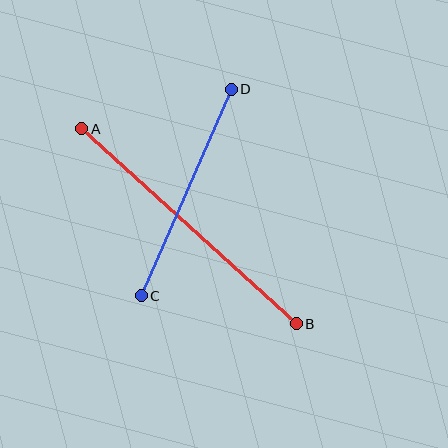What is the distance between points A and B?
The distance is approximately 290 pixels.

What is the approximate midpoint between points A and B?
The midpoint is at approximately (189, 226) pixels.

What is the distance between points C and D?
The distance is approximately 225 pixels.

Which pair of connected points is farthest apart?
Points A and B are farthest apart.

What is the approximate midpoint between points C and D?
The midpoint is at approximately (186, 192) pixels.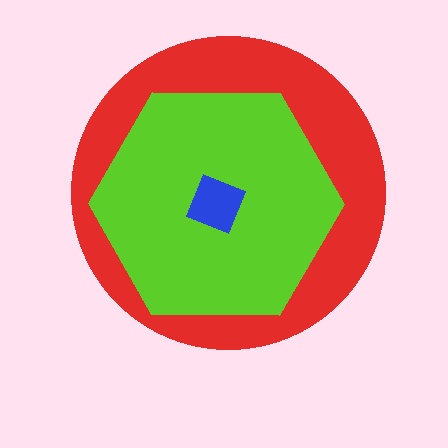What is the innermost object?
The blue diamond.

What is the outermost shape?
The red circle.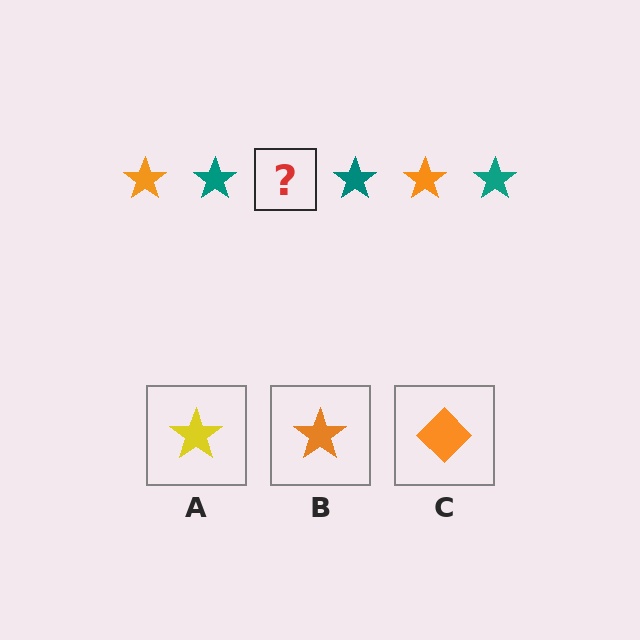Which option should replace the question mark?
Option B.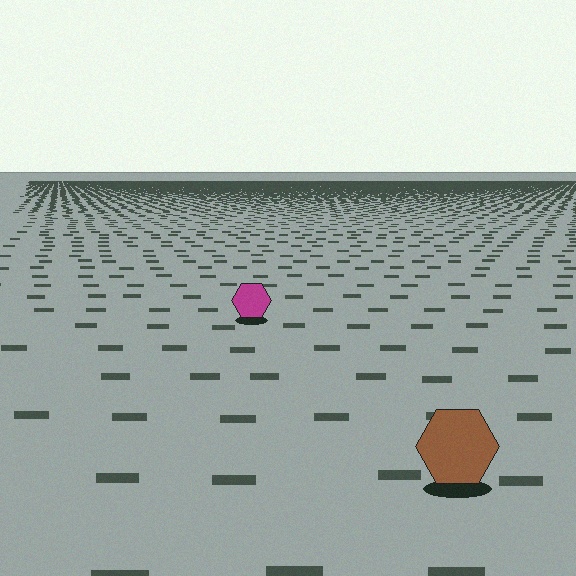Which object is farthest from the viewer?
The magenta hexagon is farthest from the viewer. It appears smaller and the ground texture around it is denser.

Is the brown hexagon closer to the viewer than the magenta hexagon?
Yes. The brown hexagon is closer — you can tell from the texture gradient: the ground texture is coarser near it.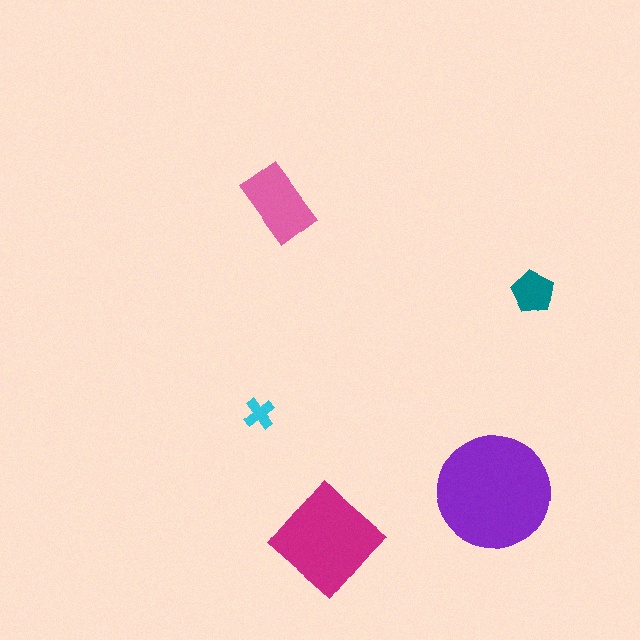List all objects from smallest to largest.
The cyan cross, the teal pentagon, the pink rectangle, the magenta diamond, the purple circle.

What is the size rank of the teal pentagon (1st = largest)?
4th.